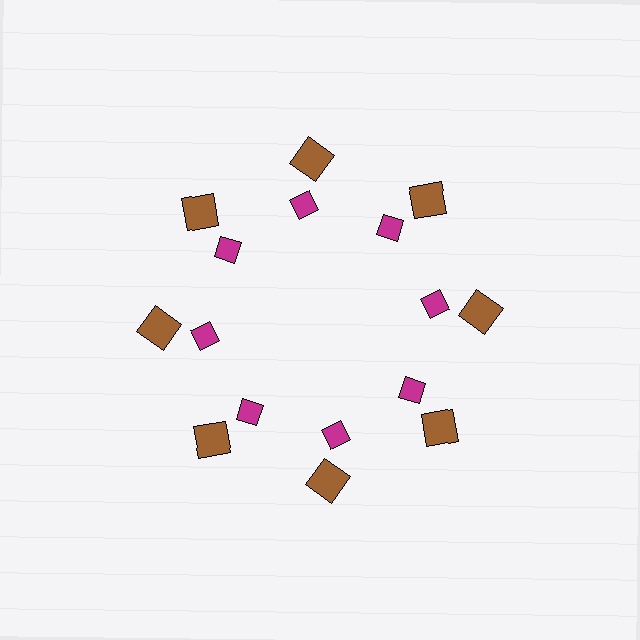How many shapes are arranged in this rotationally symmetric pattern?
There are 16 shapes, arranged in 8 groups of 2.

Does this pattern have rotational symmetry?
Yes, this pattern has 8-fold rotational symmetry. It looks the same after rotating 45 degrees around the center.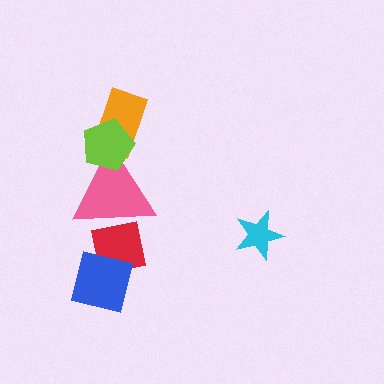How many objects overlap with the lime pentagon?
2 objects overlap with the lime pentagon.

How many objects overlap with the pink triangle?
3 objects overlap with the pink triangle.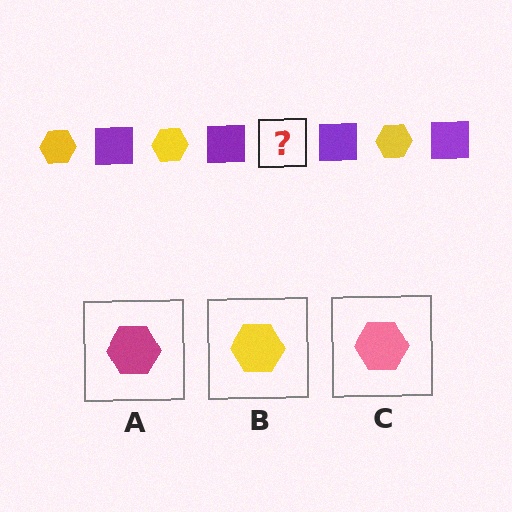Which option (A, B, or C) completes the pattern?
B.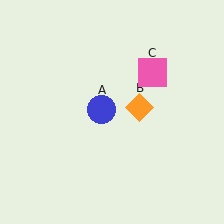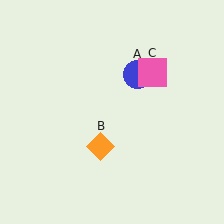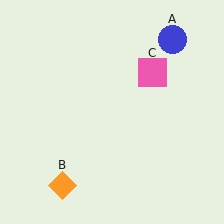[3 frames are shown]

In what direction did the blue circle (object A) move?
The blue circle (object A) moved up and to the right.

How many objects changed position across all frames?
2 objects changed position: blue circle (object A), orange diamond (object B).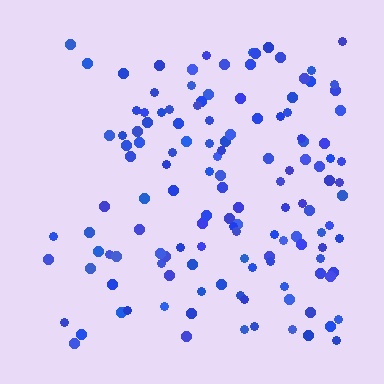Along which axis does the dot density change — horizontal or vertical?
Horizontal.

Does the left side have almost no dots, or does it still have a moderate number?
Still a moderate number, just noticeably fewer than the right.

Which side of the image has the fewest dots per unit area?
The left.